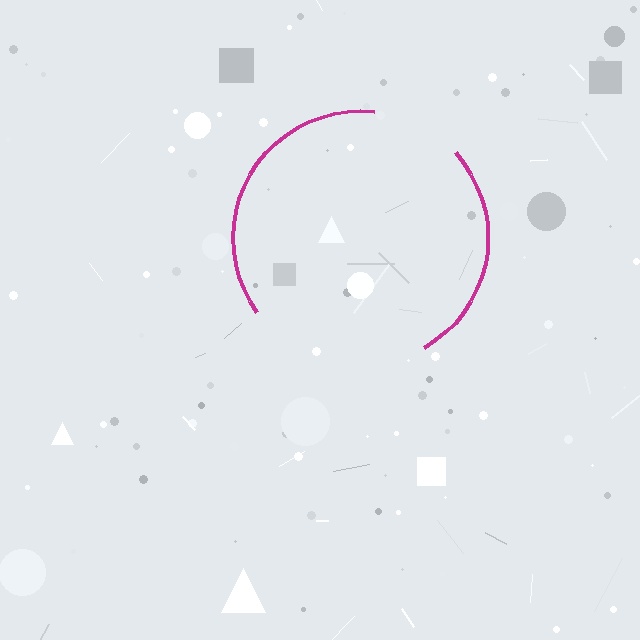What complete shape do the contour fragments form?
The contour fragments form a circle.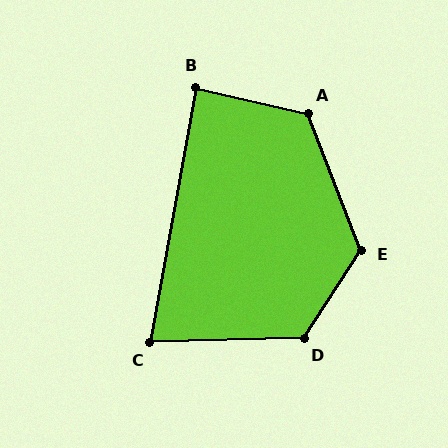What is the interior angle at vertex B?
Approximately 87 degrees (approximately right).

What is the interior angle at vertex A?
Approximately 124 degrees (obtuse).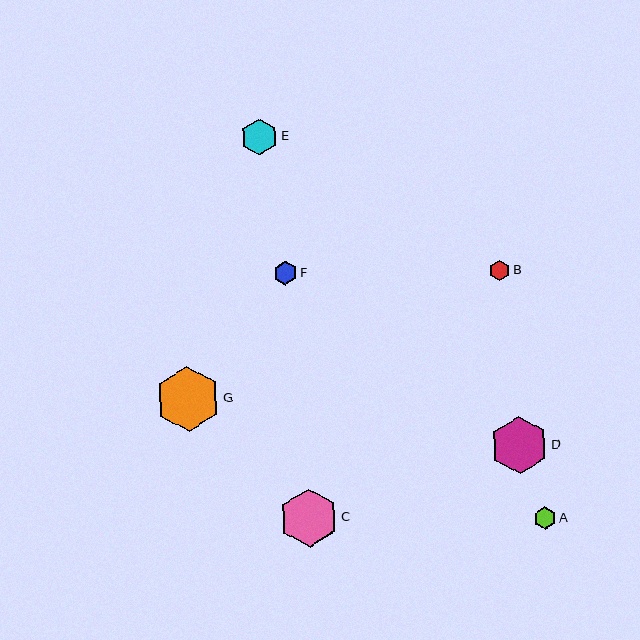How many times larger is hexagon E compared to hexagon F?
Hexagon E is approximately 1.5 times the size of hexagon F.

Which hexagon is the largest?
Hexagon G is the largest with a size of approximately 66 pixels.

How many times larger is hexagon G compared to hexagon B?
Hexagon G is approximately 3.2 times the size of hexagon B.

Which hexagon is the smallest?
Hexagon B is the smallest with a size of approximately 20 pixels.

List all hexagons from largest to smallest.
From largest to smallest: G, C, D, E, F, A, B.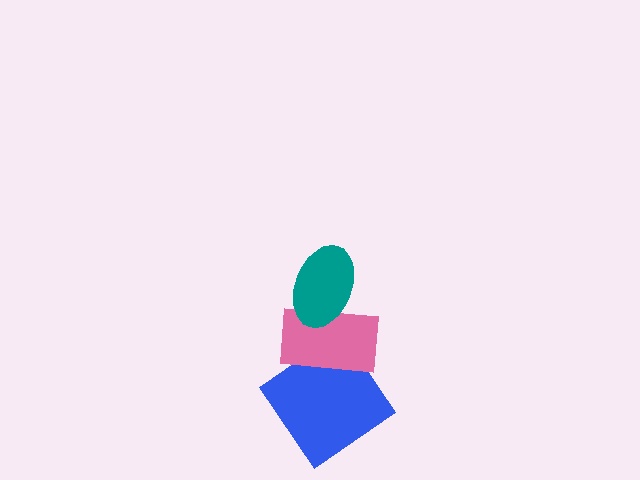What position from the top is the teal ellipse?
The teal ellipse is 1st from the top.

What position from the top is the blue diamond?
The blue diamond is 3rd from the top.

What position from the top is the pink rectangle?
The pink rectangle is 2nd from the top.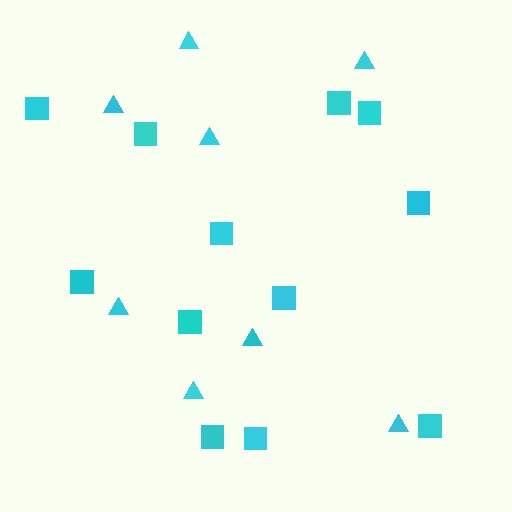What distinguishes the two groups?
There are 2 groups: one group of squares (12) and one group of triangles (8).